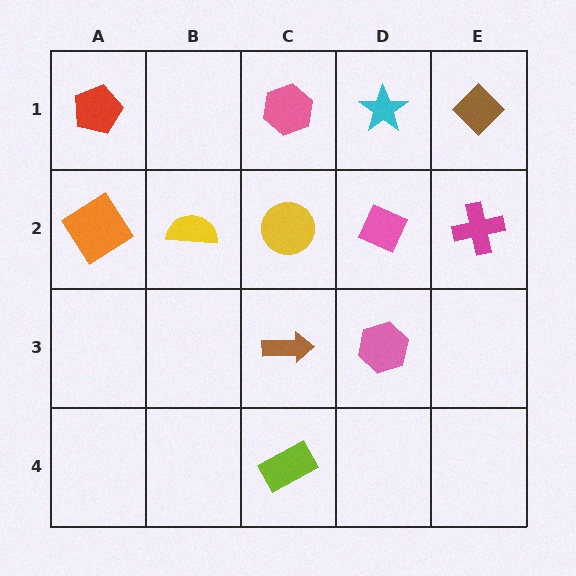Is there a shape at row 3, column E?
No, that cell is empty.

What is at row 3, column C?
A brown arrow.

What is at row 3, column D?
A pink hexagon.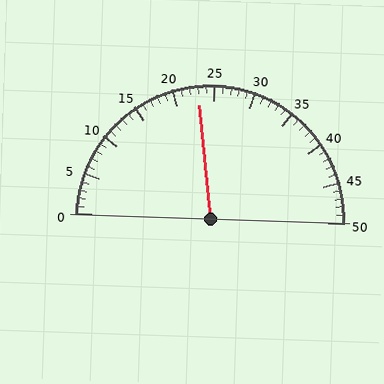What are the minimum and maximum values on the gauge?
The gauge ranges from 0 to 50.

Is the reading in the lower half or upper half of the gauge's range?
The reading is in the lower half of the range (0 to 50).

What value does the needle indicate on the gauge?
The needle indicates approximately 23.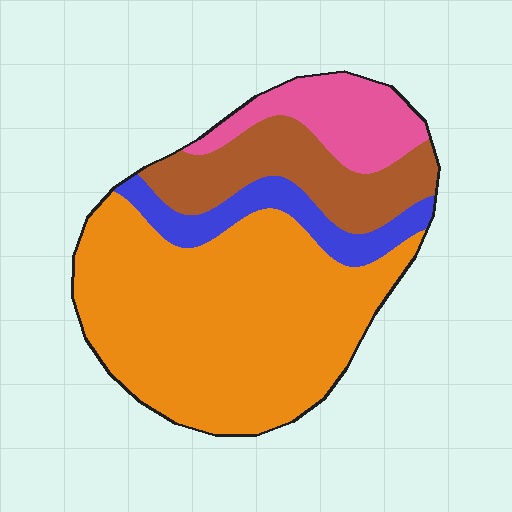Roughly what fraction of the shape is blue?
Blue covers roughly 10% of the shape.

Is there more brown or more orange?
Orange.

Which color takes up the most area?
Orange, at roughly 55%.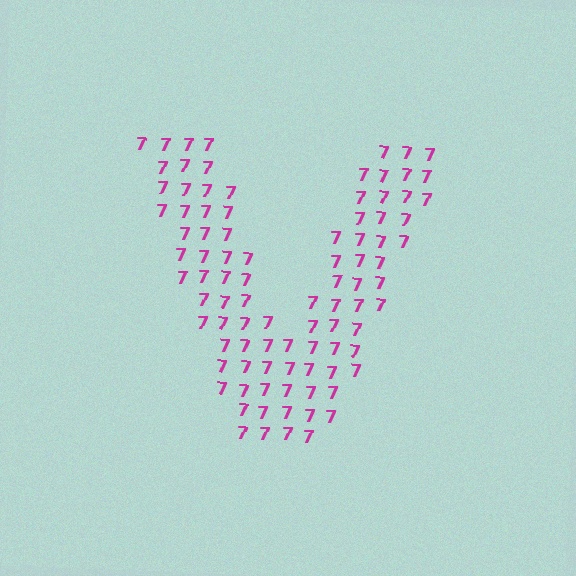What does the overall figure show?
The overall figure shows the letter V.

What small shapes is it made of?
It is made of small digit 7's.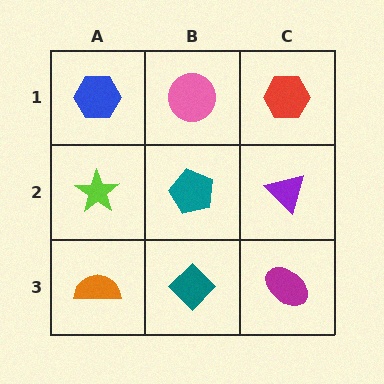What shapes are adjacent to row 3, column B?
A teal pentagon (row 2, column B), an orange semicircle (row 3, column A), a magenta ellipse (row 3, column C).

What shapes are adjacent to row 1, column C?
A purple triangle (row 2, column C), a pink circle (row 1, column B).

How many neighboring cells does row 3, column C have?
2.